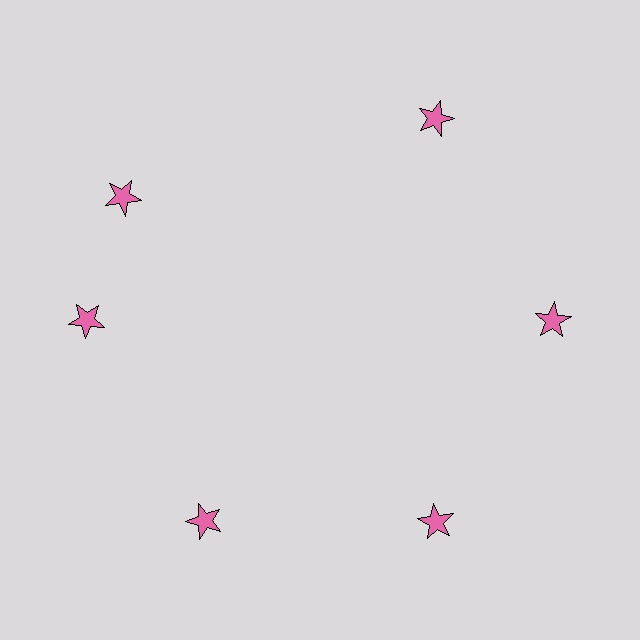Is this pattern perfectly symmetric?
No. The 6 pink stars are arranged in a ring, but one element near the 11 o'clock position is rotated out of alignment along the ring, breaking the 6-fold rotational symmetry.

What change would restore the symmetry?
The symmetry would be restored by rotating it back into even spacing with its neighbors so that all 6 stars sit at equal angles and equal distance from the center.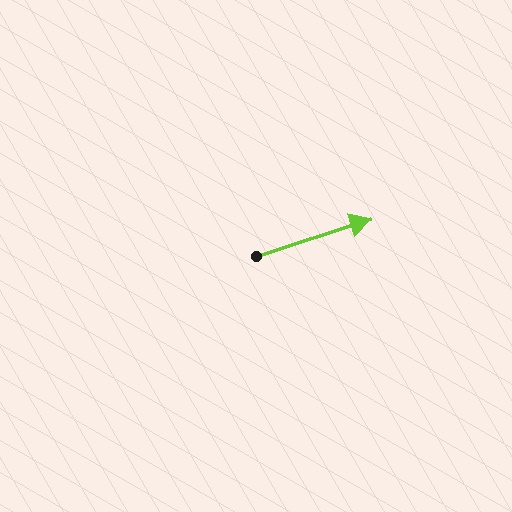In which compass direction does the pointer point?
East.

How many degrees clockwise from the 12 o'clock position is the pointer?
Approximately 72 degrees.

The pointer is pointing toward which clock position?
Roughly 2 o'clock.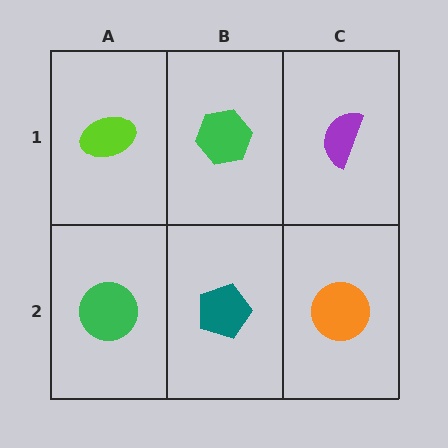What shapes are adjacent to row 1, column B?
A teal pentagon (row 2, column B), a lime ellipse (row 1, column A), a purple semicircle (row 1, column C).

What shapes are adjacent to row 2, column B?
A green hexagon (row 1, column B), a green circle (row 2, column A), an orange circle (row 2, column C).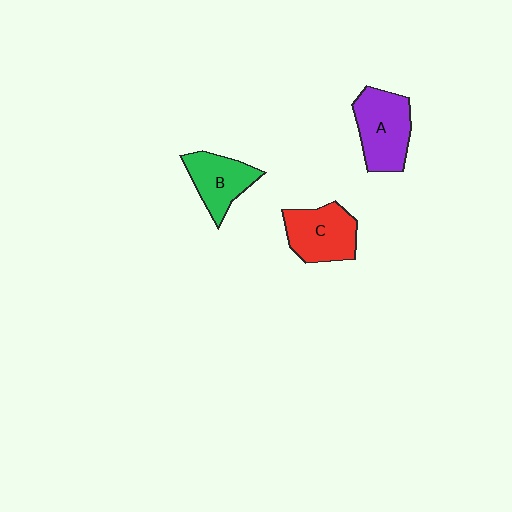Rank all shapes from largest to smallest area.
From largest to smallest: A (purple), C (red), B (green).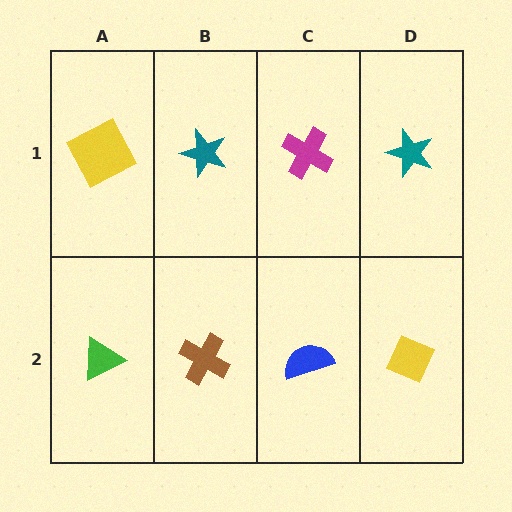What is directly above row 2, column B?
A teal star.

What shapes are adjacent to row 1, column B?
A brown cross (row 2, column B), a yellow square (row 1, column A), a magenta cross (row 1, column C).